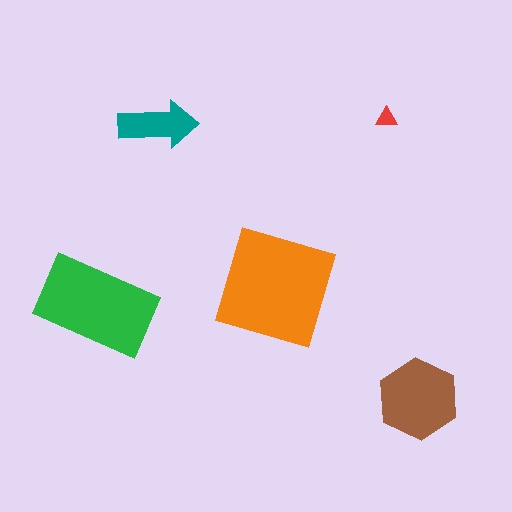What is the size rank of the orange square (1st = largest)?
1st.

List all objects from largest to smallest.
The orange square, the green rectangle, the brown hexagon, the teal arrow, the red triangle.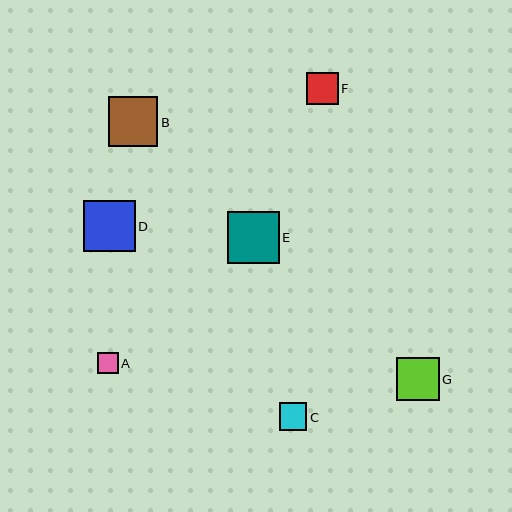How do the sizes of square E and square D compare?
Square E and square D are approximately the same size.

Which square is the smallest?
Square A is the smallest with a size of approximately 21 pixels.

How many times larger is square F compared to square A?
Square F is approximately 1.5 times the size of square A.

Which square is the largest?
Square E is the largest with a size of approximately 52 pixels.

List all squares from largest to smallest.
From largest to smallest: E, D, B, G, F, C, A.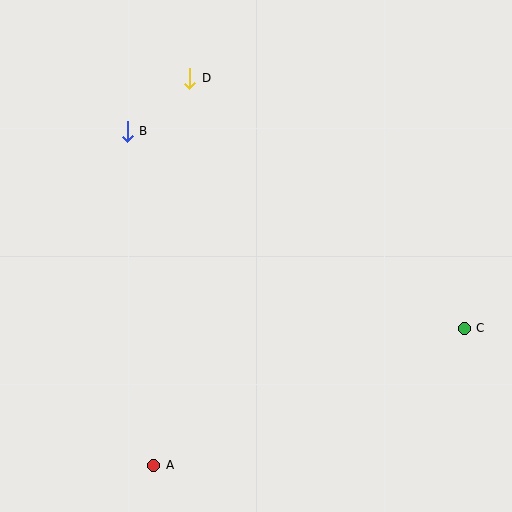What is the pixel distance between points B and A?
The distance between B and A is 335 pixels.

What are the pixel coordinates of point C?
Point C is at (464, 328).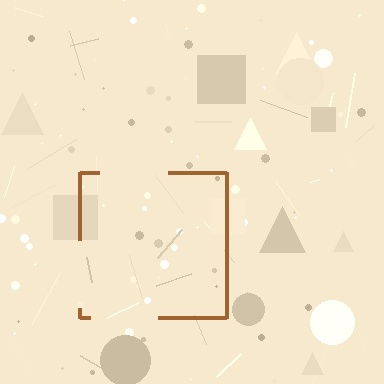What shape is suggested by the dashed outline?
The dashed outline suggests a square.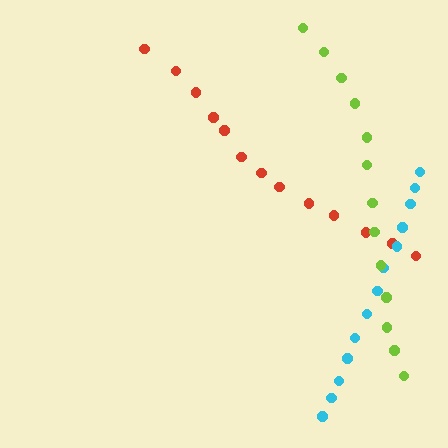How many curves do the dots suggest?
There are 3 distinct paths.